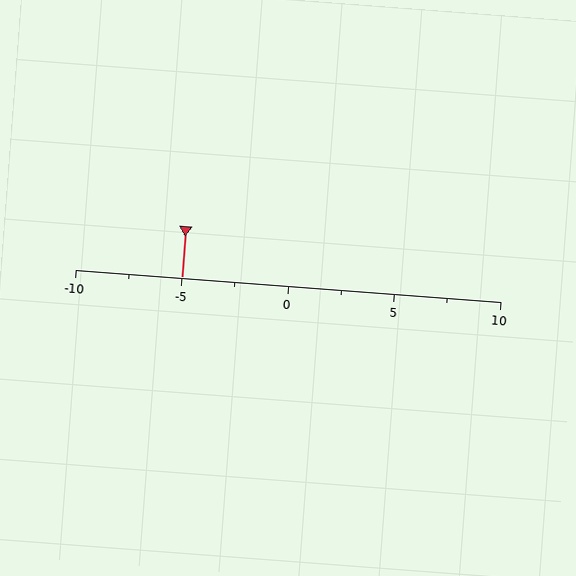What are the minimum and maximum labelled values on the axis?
The axis runs from -10 to 10.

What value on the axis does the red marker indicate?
The marker indicates approximately -5.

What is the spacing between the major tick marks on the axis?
The major ticks are spaced 5 apart.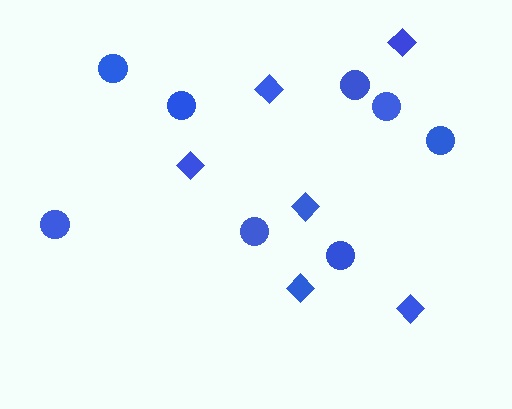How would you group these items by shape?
There are 2 groups: one group of circles (8) and one group of diamonds (6).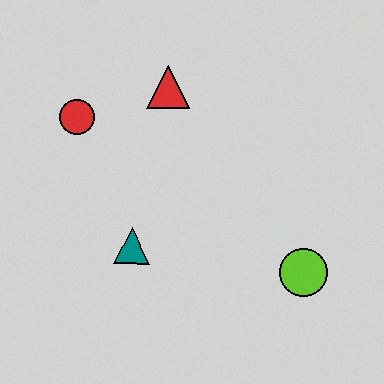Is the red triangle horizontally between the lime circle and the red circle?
Yes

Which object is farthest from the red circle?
The lime circle is farthest from the red circle.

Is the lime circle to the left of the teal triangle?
No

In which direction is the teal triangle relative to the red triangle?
The teal triangle is below the red triangle.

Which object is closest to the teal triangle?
The red circle is closest to the teal triangle.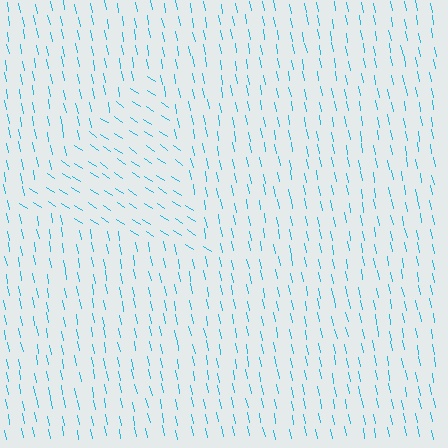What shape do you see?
I see a triangle.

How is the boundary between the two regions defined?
The boundary is defined purely by a change in line orientation (approximately 45 degrees difference). All lines are the same color and thickness.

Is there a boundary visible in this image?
Yes, there is a texture boundary formed by a change in line orientation.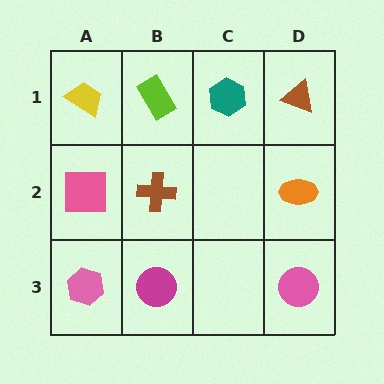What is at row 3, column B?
A magenta circle.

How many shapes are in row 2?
3 shapes.